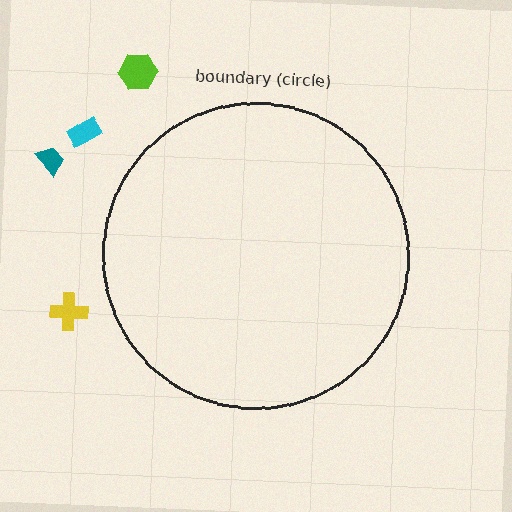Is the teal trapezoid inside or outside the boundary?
Outside.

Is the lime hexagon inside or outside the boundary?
Outside.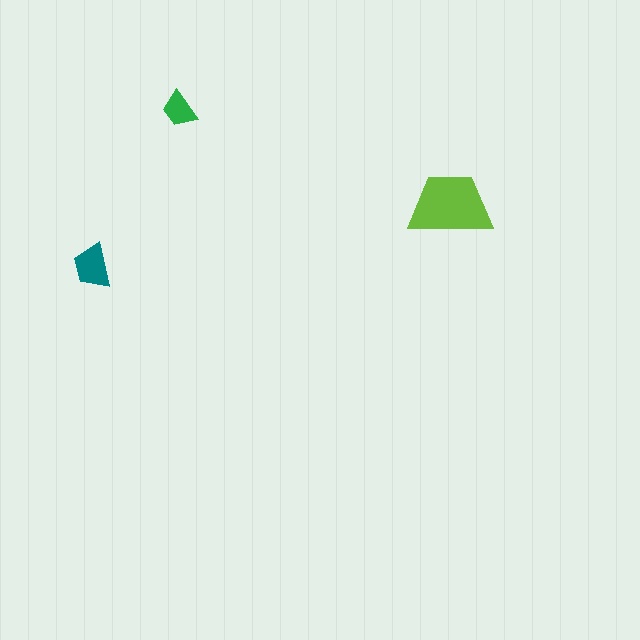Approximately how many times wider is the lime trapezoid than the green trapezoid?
About 2.5 times wider.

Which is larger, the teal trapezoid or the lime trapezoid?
The lime one.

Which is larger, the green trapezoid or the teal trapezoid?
The teal one.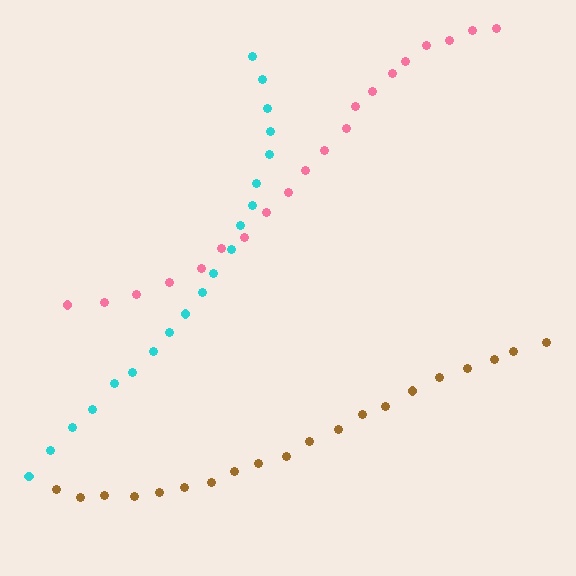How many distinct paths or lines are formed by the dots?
There are 3 distinct paths.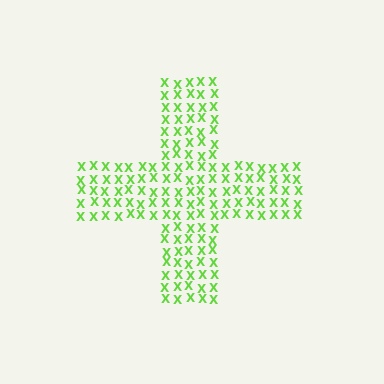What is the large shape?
The large shape is a cross.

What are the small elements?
The small elements are letter X's.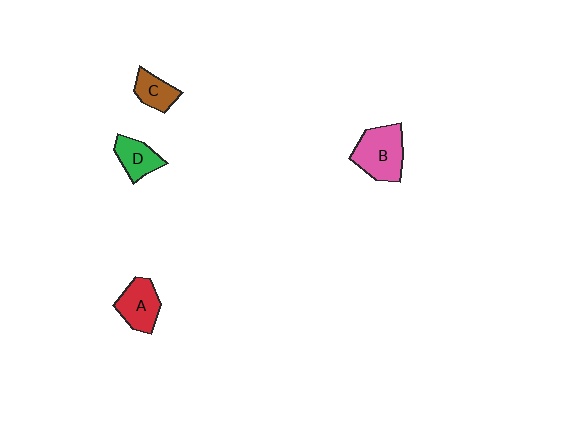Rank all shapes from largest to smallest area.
From largest to smallest: B (pink), A (red), D (green), C (brown).